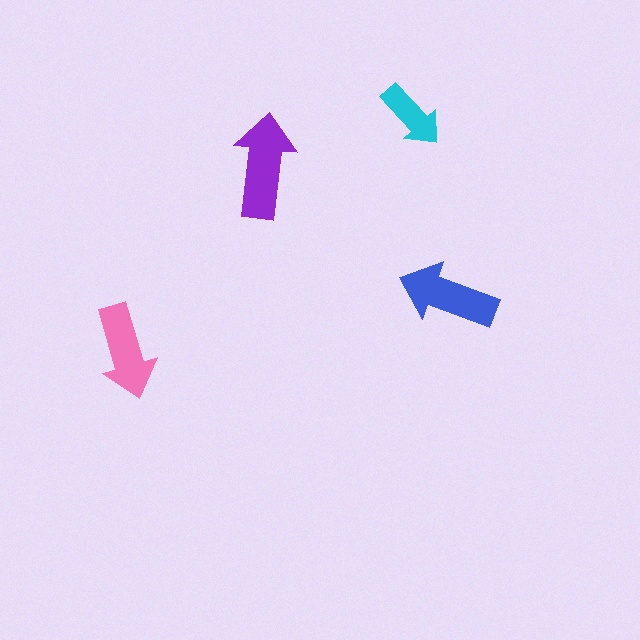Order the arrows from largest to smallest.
the purple one, the blue one, the pink one, the cyan one.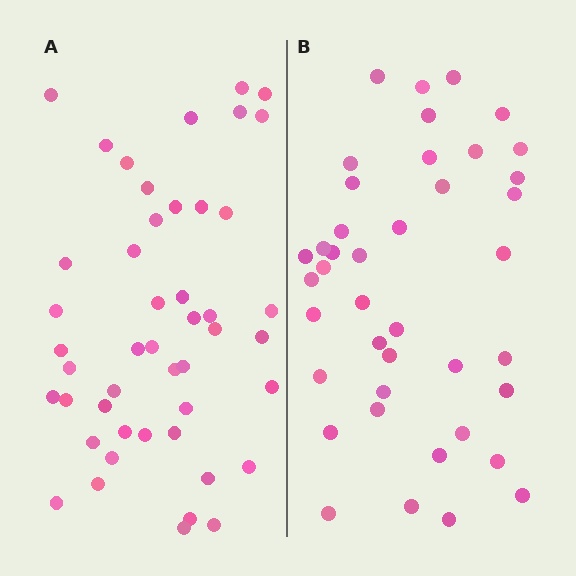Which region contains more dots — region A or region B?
Region A (the left region) has more dots.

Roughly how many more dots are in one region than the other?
Region A has about 6 more dots than region B.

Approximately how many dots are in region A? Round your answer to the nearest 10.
About 50 dots. (The exact count is 47, which rounds to 50.)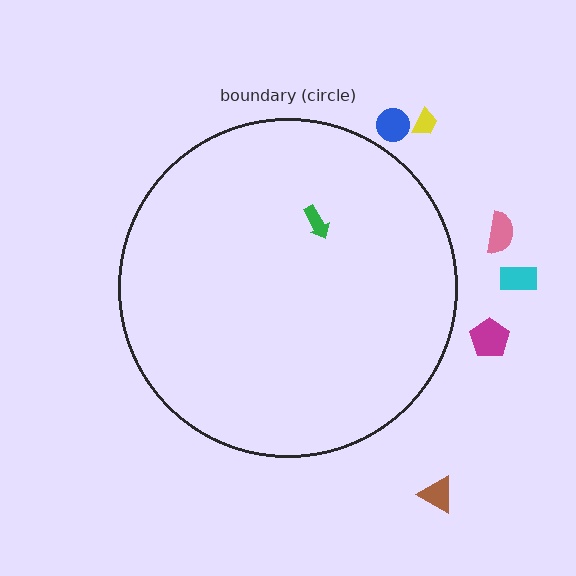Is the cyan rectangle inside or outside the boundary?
Outside.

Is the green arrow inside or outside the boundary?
Inside.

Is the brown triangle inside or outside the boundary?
Outside.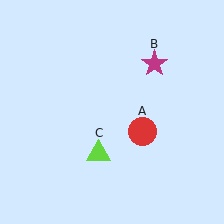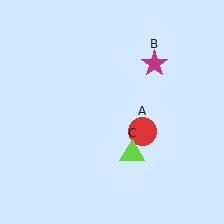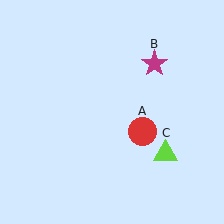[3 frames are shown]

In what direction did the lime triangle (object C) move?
The lime triangle (object C) moved right.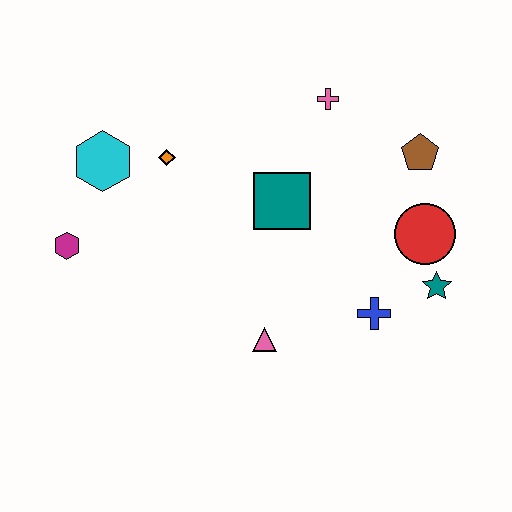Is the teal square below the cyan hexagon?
Yes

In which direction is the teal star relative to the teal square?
The teal star is to the right of the teal square.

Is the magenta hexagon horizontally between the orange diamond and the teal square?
No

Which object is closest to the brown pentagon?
The red circle is closest to the brown pentagon.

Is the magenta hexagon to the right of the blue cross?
No